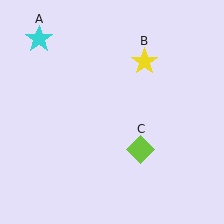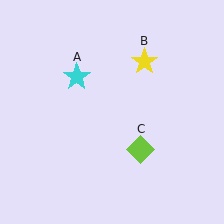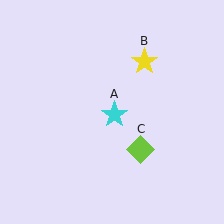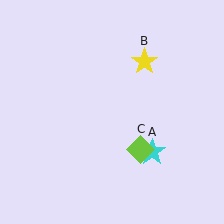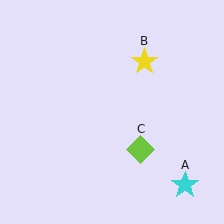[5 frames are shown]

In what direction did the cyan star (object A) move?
The cyan star (object A) moved down and to the right.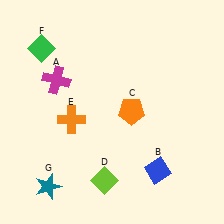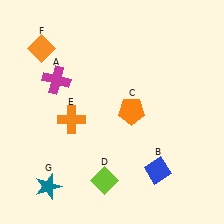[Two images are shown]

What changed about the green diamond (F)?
In Image 1, F is green. In Image 2, it changed to orange.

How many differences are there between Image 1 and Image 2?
There is 1 difference between the two images.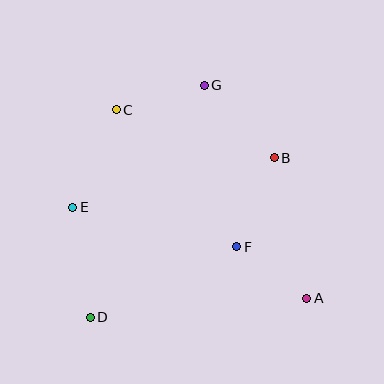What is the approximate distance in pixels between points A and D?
The distance between A and D is approximately 218 pixels.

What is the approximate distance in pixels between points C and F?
The distance between C and F is approximately 183 pixels.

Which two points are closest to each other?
Points A and F are closest to each other.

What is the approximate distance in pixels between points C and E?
The distance between C and E is approximately 107 pixels.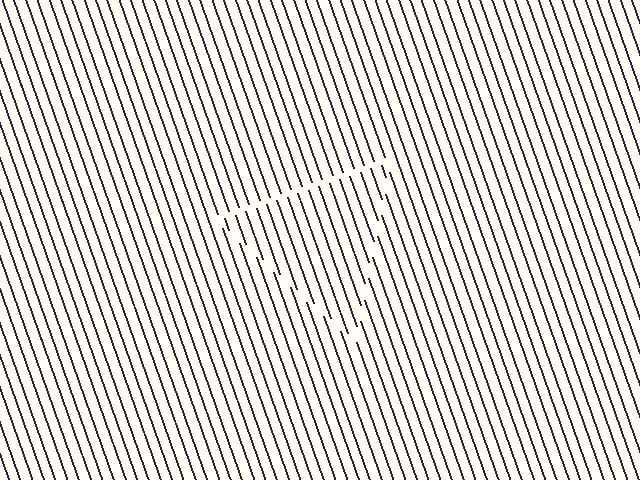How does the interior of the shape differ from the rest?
The interior of the shape contains the same grating, shifted by half a period — the contour is defined by the phase discontinuity where line-ends from the inner and outer gratings abut.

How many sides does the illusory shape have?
3 sides — the line-ends trace a triangle.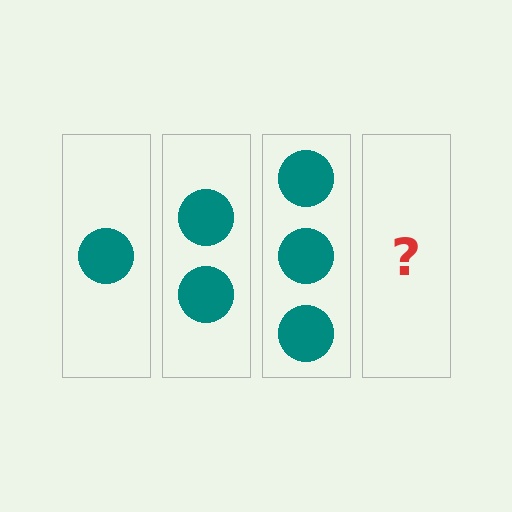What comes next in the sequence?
The next element should be 4 circles.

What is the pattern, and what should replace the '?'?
The pattern is that each step adds one more circle. The '?' should be 4 circles.